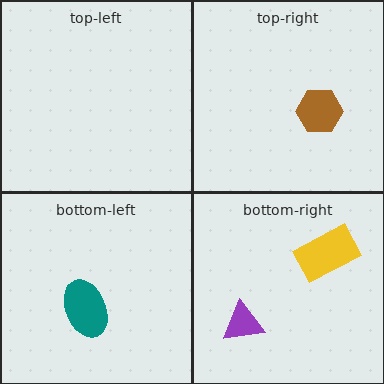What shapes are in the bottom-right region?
The purple triangle, the yellow rectangle.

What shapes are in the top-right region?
The brown hexagon.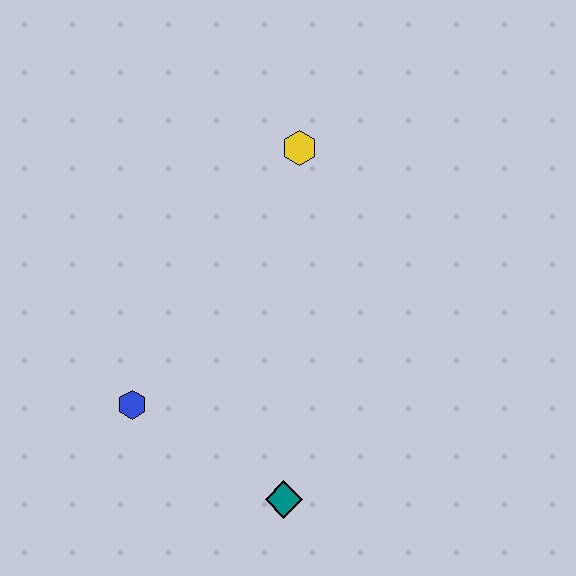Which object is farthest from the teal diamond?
The yellow hexagon is farthest from the teal diamond.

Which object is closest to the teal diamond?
The blue hexagon is closest to the teal diamond.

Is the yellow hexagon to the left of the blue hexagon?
No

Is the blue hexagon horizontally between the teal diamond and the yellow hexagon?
No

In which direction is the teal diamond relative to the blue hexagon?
The teal diamond is to the right of the blue hexagon.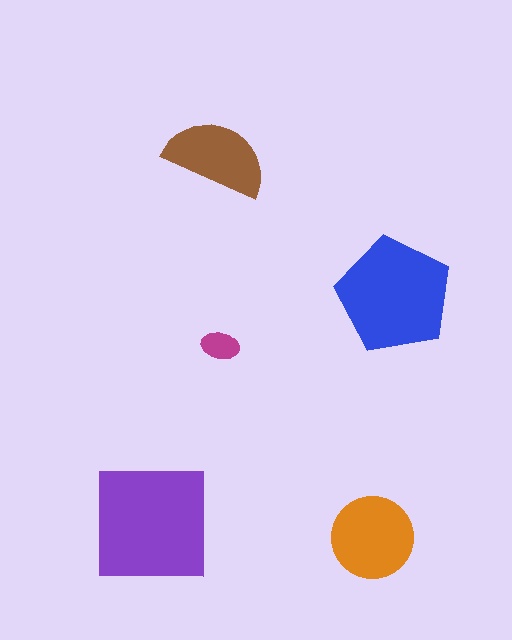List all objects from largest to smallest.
The purple square, the blue pentagon, the orange circle, the brown semicircle, the magenta ellipse.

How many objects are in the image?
There are 5 objects in the image.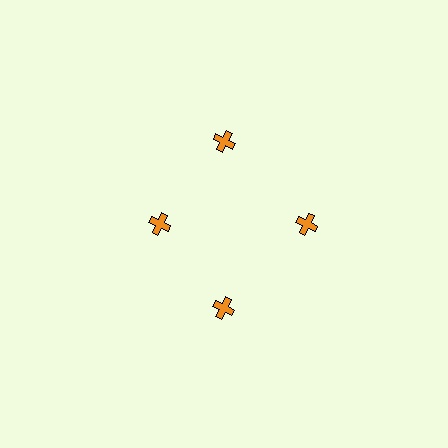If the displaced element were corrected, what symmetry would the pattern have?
It would have 4-fold rotational symmetry — the pattern would map onto itself every 90 degrees.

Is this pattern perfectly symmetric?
No. The 4 orange crosses are arranged in a ring, but one element near the 9 o'clock position is pulled inward toward the center, breaking the 4-fold rotational symmetry.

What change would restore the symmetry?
The symmetry would be restored by moving it outward, back onto the ring so that all 4 crosses sit at equal angles and equal distance from the center.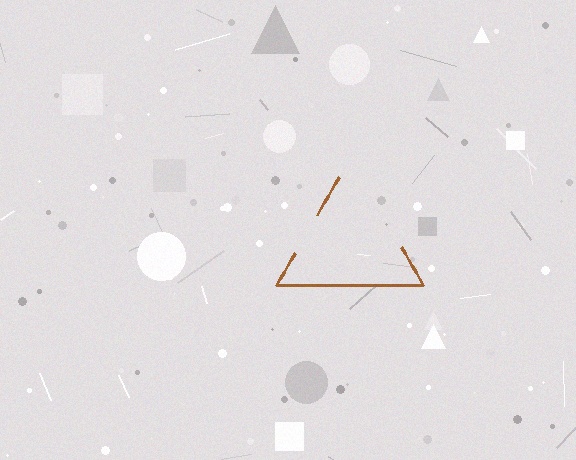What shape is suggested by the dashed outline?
The dashed outline suggests a triangle.